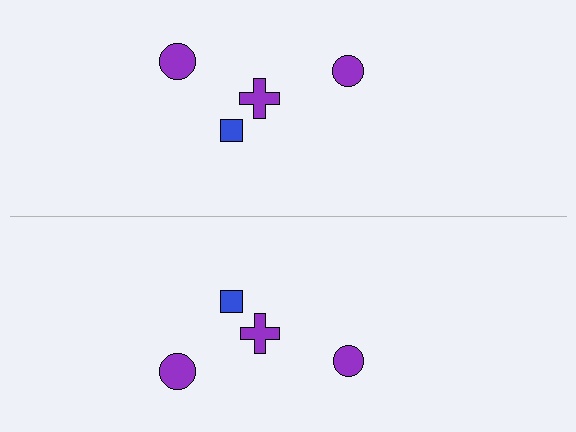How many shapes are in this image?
There are 8 shapes in this image.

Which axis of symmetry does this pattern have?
The pattern has a horizontal axis of symmetry running through the center of the image.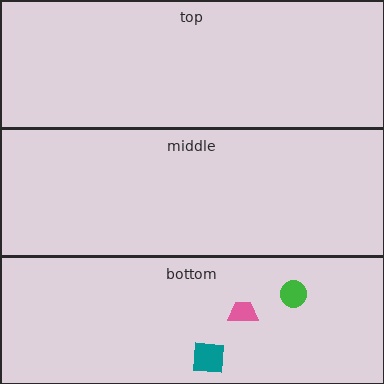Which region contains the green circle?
The bottom region.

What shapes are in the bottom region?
The green circle, the pink trapezoid, the teal square.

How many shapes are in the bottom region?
3.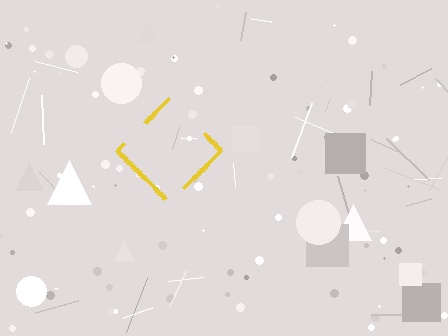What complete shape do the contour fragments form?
The contour fragments form a diamond.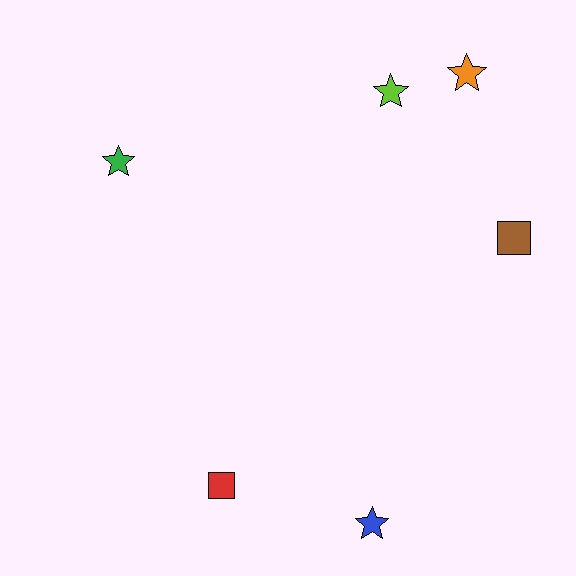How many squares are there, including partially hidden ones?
There are 2 squares.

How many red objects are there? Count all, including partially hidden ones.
There is 1 red object.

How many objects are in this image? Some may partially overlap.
There are 6 objects.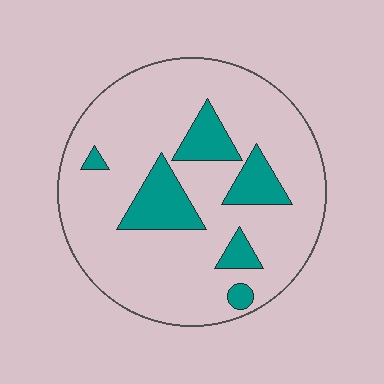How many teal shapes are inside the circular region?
6.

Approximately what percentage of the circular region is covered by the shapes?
Approximately 20%.